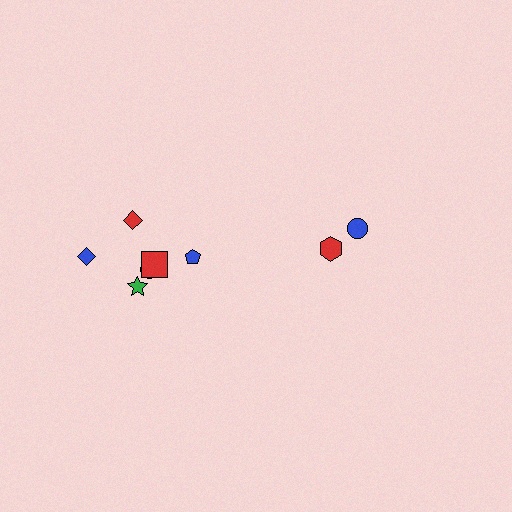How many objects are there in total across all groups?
There are 9 objects.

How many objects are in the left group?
There are 6 objects.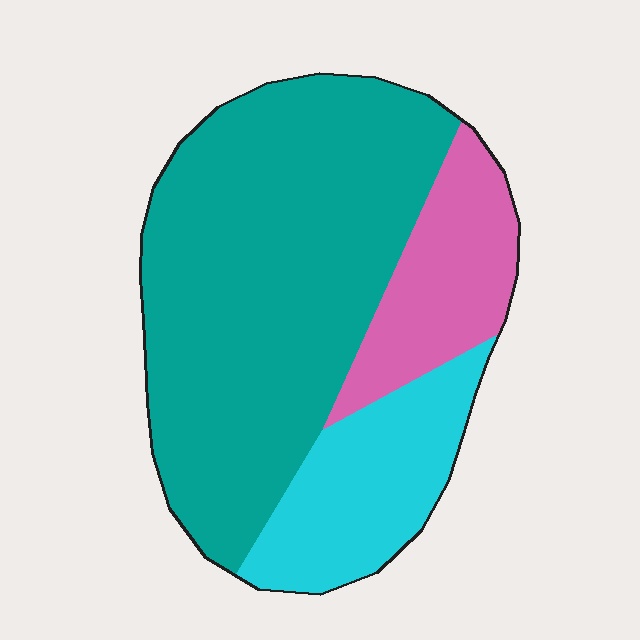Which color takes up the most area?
Teal, at roughly 65%.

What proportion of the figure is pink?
Pink covers roughly 15% of the figure.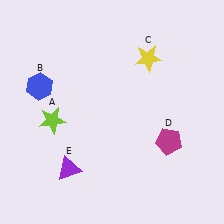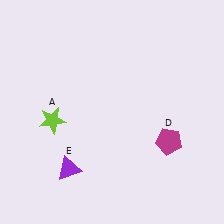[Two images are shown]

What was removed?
The yellow star (C), the blue hexagon (B) were removed in Image 2.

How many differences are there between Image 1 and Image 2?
There are 2 differences between the two images.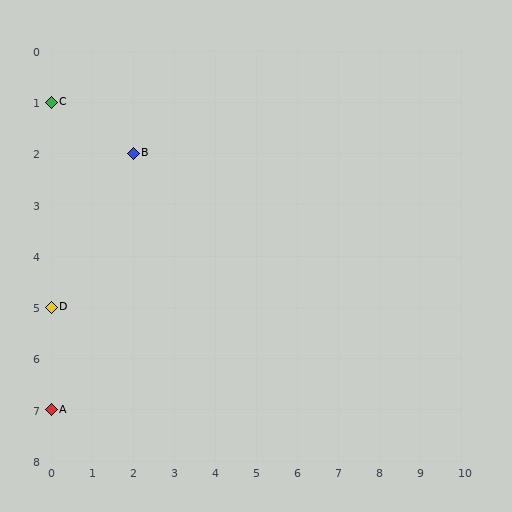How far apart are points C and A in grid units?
Points C and A are 6 rows apart.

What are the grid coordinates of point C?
Point C is at grid coordinates (0, 1).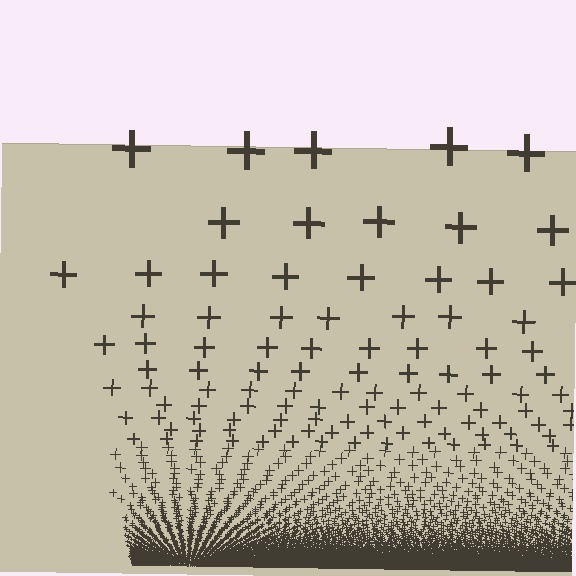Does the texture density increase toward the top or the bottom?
Density increases toward the bottom.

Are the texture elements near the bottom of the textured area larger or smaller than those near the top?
Smaller. The gradient is inverted — elements near the bottom are smaller and denser.